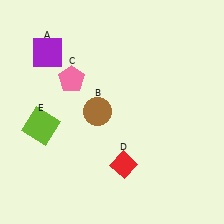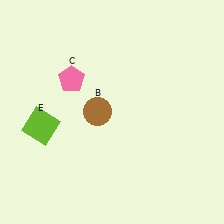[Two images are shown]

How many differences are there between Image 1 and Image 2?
There are 2 differences between the two images.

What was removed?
The purple square (A), the red diamond (D) were removed in Image 2.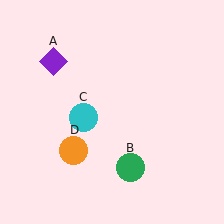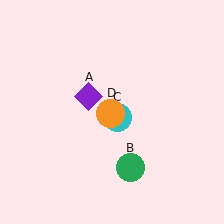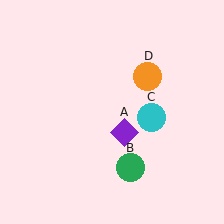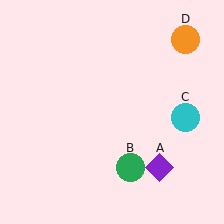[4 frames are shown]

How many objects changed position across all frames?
3 objects changed position: purple diamond (object A), cyan circle (object C), orange circle (object D).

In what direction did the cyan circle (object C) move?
The cyan circle (object C) moved right.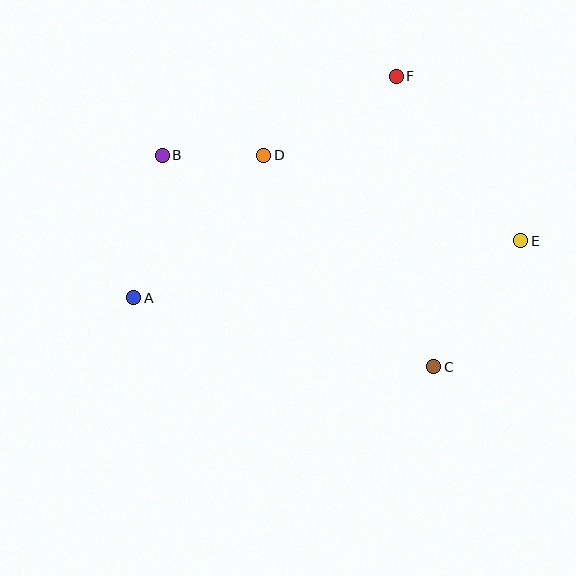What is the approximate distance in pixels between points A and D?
The distance between A and D is approximately 193 pixels.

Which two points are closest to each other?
Points B and D are closest to each other.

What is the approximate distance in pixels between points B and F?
The distance between B and F is approximately 247 pixels.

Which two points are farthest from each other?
Points A and E are farthest from each other.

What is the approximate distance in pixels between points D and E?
The distance between D and E is approximately 271 pixels.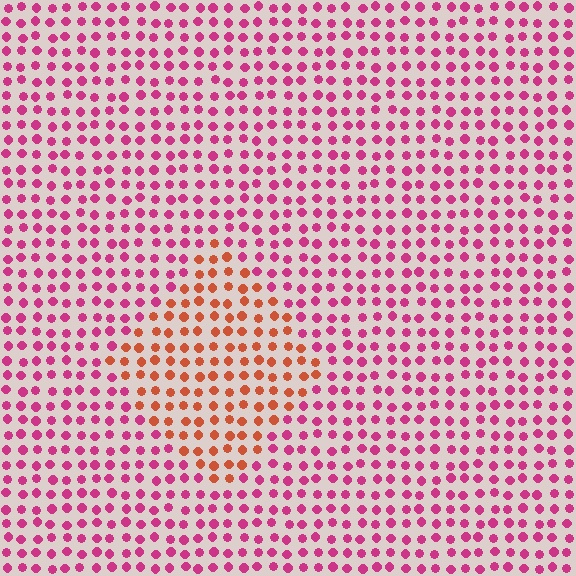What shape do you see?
I see a diamond.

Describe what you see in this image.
The image is filled with small magenta elements in a uniform arrangement. A diamond-shaped region is visible where the elements are tinted to a slightly different hue, forming a subtle color boundary.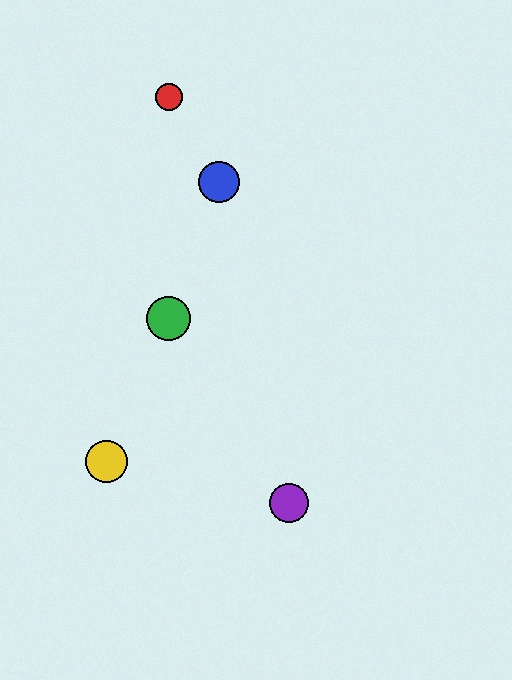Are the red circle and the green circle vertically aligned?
Yes, both are at x≈169.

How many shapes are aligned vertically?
2 shapes (the red circle, the green circle) are aligned vertically.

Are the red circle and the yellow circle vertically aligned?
No, the red circle is at x≈169 and the yellow circle is at x≈107.